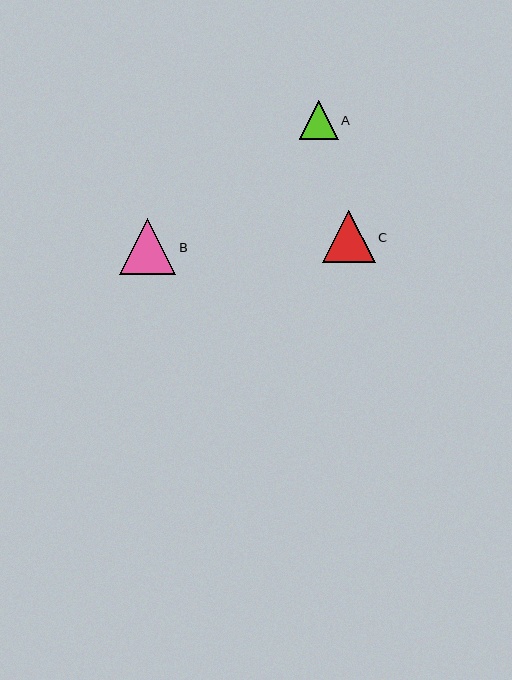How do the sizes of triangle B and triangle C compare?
Triangle B and triangle C are approximately the same size.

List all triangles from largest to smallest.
From largest to smallest: B, C, A.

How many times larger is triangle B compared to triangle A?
Triangle B is approximately 1.4 times the size of triangle A.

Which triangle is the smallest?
Triangle A is the smallest with a size of approximately 39 pixels.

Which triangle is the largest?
Triangle B is the largest with a size of approximately 56 pixels.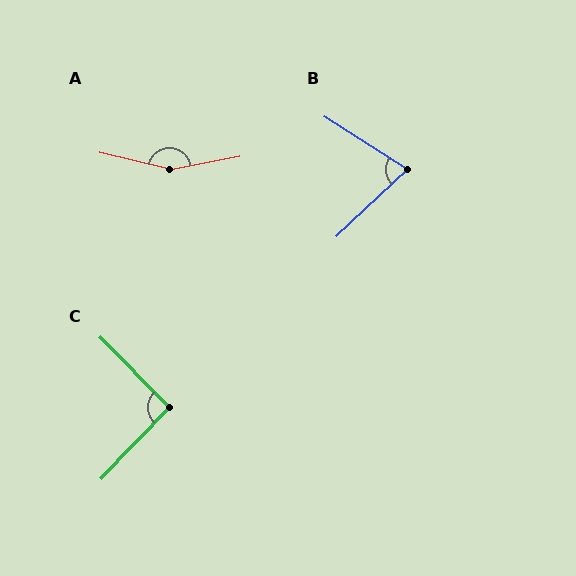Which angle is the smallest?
B, at approximately 76 degrees.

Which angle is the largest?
A, at approximately 156 degrees.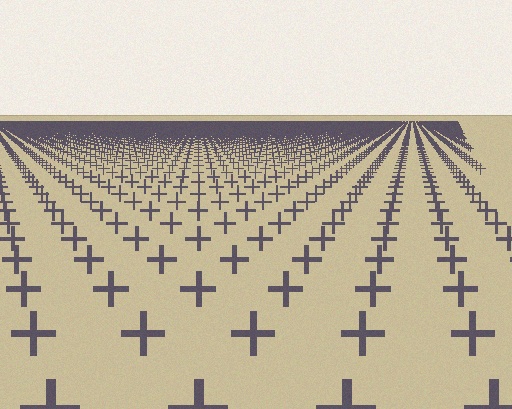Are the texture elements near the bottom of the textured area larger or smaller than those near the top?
Larger. Near the bottom, elements are closer to the viewer and appear at a bigger on-screen size.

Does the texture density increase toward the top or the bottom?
Density increases toward the top.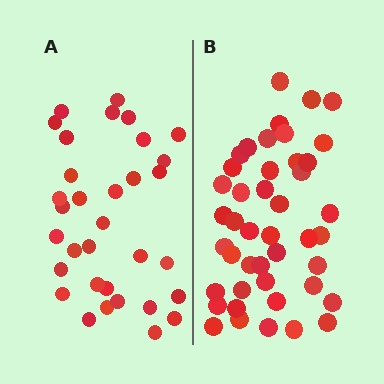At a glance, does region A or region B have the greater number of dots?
Region B (the right region) has more dots.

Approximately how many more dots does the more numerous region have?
Region B has roughly 12 or so more dots than region A.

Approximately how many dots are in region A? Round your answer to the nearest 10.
About 30 dots. (The exact count is 33, which rounds to 30.)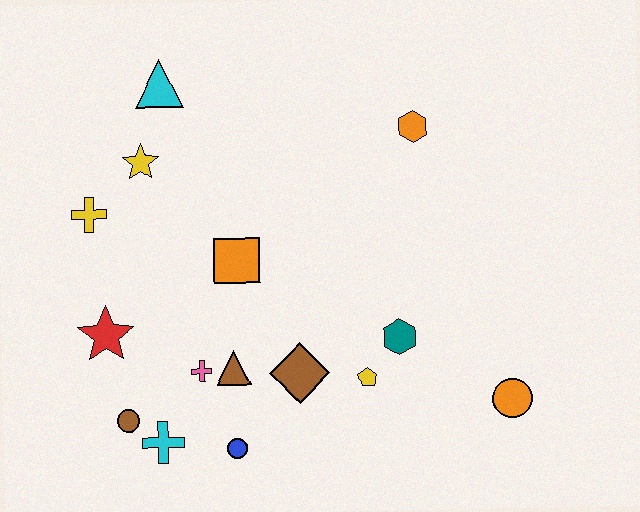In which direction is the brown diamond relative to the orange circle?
The brown diamond is to the left of the orange circle.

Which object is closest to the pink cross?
The brown triangle is closest to the pink cross.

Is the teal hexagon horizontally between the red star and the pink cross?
No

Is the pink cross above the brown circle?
Yes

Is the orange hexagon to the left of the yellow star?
No